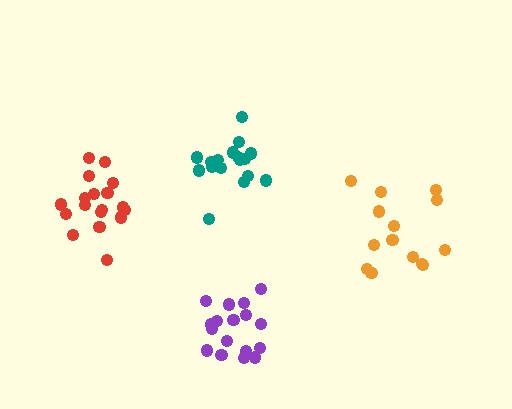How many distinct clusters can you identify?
There are 4 distinct clusters.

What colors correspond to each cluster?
The clusters are colored: teal, orange, red, purple.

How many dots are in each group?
Group 1: 18 dots, Group 2: 14 dots, Group 3: 18 dots, Group 4: 17 dots (67 total).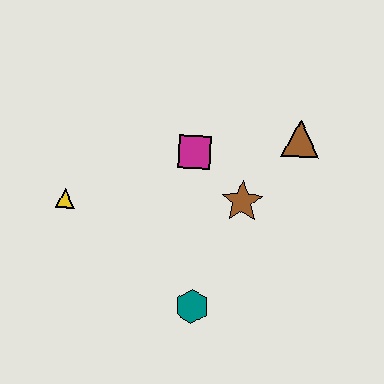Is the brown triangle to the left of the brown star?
No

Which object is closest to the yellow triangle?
The magenta square is closest to the yellow triangle.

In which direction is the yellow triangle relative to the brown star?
The yellow triangle is to the left of the brown star.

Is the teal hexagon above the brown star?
No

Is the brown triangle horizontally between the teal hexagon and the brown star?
No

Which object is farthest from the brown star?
The yellow triangle is farthest from the brown star.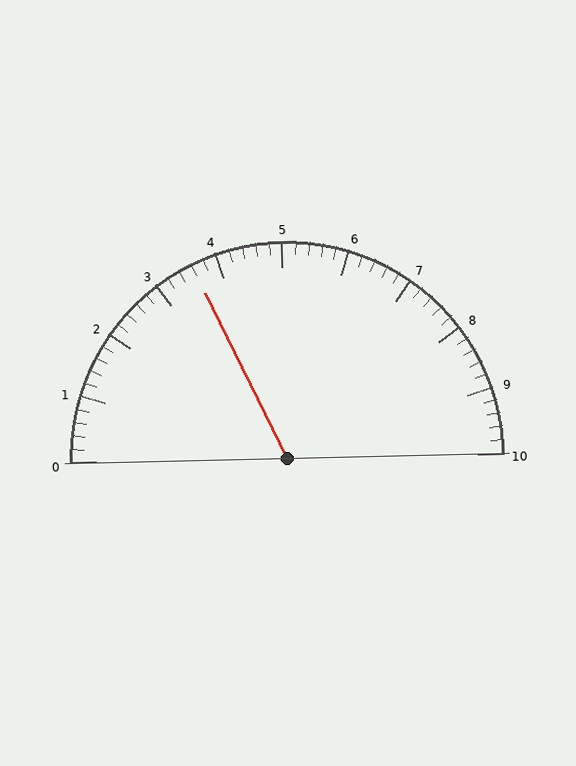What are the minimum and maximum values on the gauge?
The gauge ranges from 0 to 10.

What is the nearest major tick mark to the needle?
The nearest major tick mark is 4.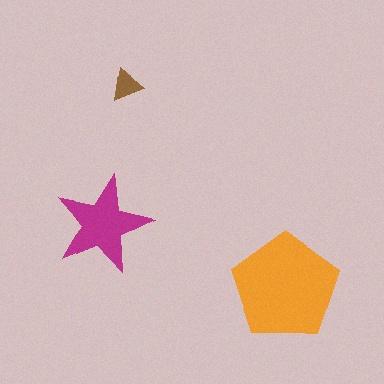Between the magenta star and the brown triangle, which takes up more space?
The magenta star.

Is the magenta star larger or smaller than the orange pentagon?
Smaller.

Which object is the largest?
The orange pentagon.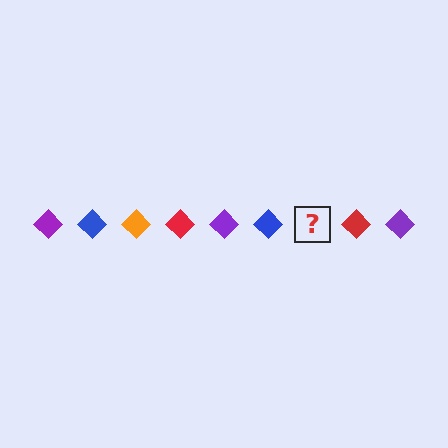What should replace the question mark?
The question mark should be replaced with an orange diamond.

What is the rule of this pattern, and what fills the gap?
The rule is that the pattern cycles through purple, blue, orange, red diamonds. The gap should be filled with an orange diamond.